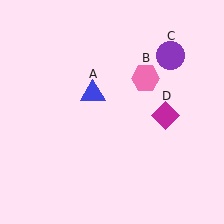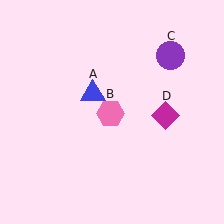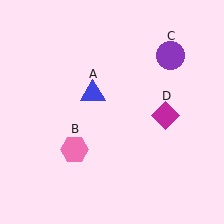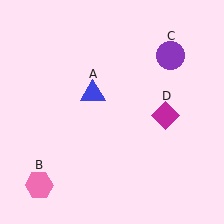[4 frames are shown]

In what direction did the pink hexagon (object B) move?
The pink hexagon (object B) moved down and to the left.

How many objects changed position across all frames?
1 object changed position: pink hexagon (object B).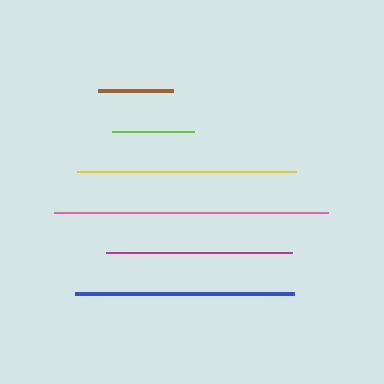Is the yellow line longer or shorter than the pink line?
The pink line is longer than the yellow line.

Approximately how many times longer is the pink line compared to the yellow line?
The pink line is approximately 1.2 times the length of the yellow line.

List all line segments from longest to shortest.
From longest to shortest: pink, yellow, blue, magenta, lime, brown.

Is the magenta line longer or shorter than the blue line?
The blue line is longer than the magenta line.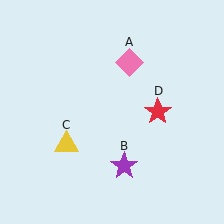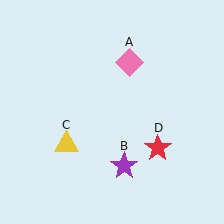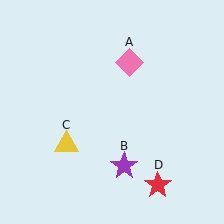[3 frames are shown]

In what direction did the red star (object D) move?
The red star (object D) moved down.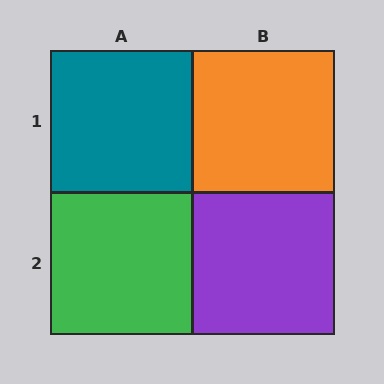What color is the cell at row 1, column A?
Teal.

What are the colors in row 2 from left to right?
Green, purple.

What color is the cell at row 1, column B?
Orange.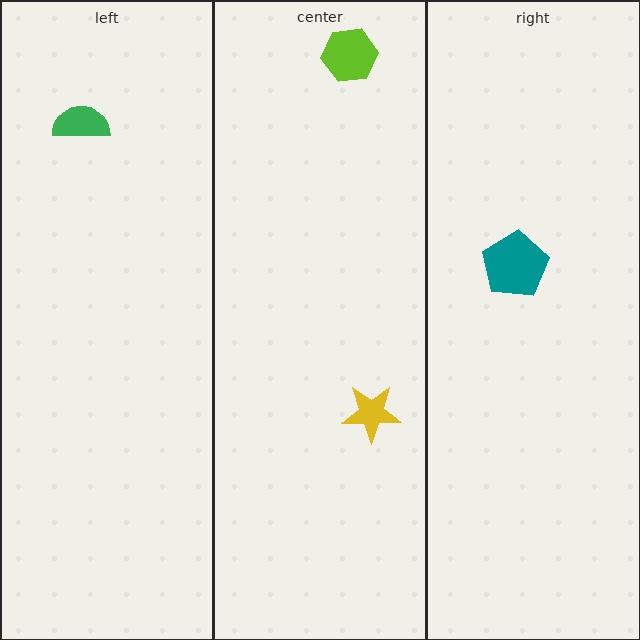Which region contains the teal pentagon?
The right region.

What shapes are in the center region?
The yellow star, the lime hexagon.